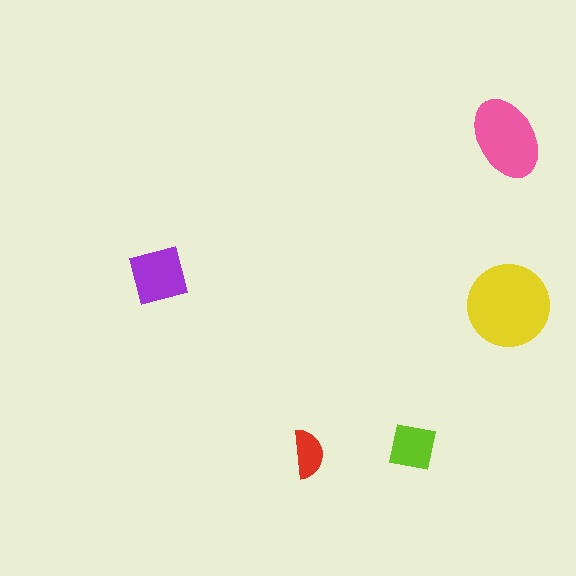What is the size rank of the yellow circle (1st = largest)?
1st.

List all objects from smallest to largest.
The red semicircle, the lime square, the purple square, the pink ellipse, the yellow circle.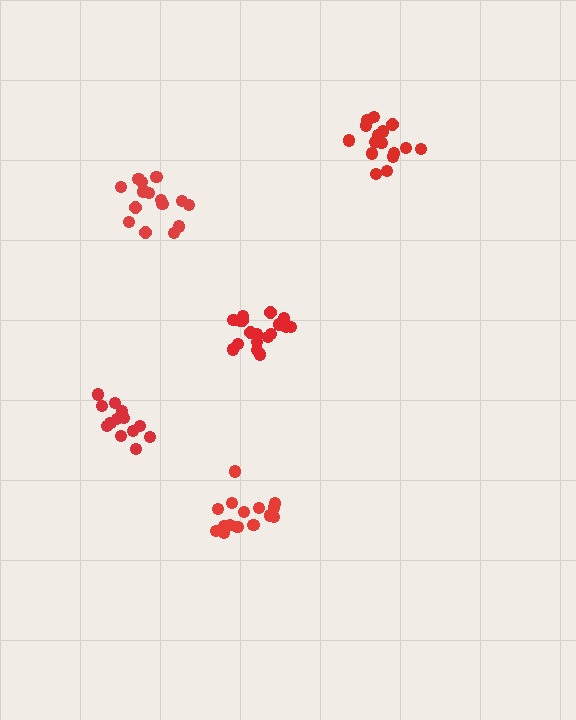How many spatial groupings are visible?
There are 5 spatial groupings.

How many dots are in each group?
Group 1: 19 dots, Group 2: 16 dots, Group 3: 15 dots, Group 4: 16 dots, Group 5: 13 dots (79 total).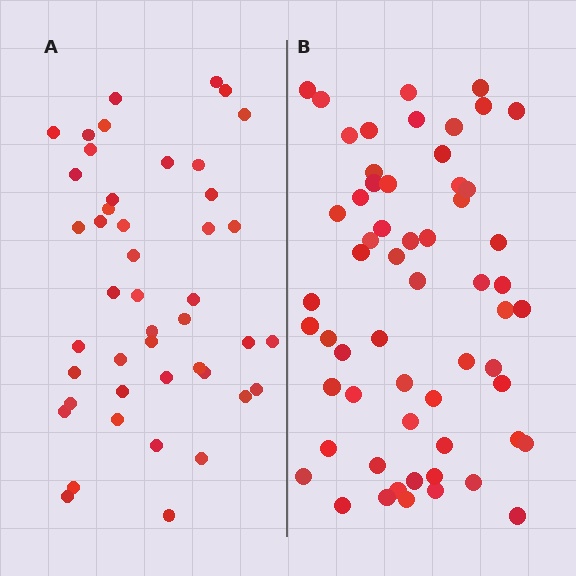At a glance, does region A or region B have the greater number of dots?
Region B (the right region) has more dots.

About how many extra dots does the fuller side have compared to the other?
Region B has approximately 15 more dots than region A.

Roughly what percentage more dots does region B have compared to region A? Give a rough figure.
About 30% more.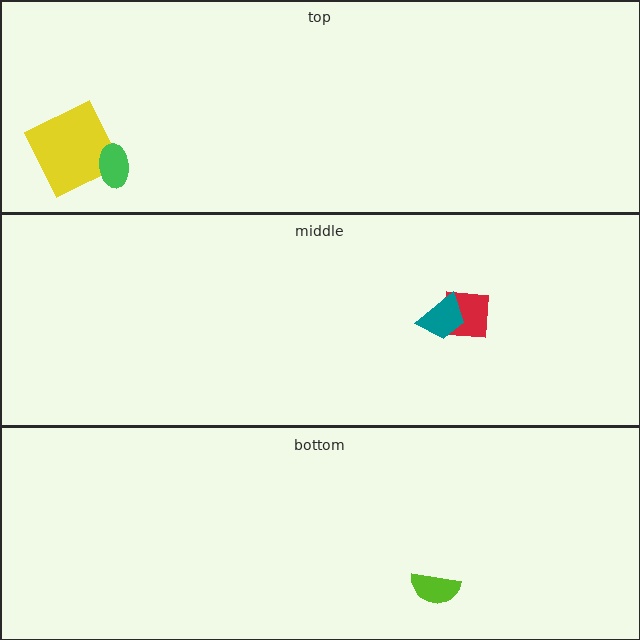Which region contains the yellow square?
The top region.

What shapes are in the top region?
The yellow square, the green ellipse.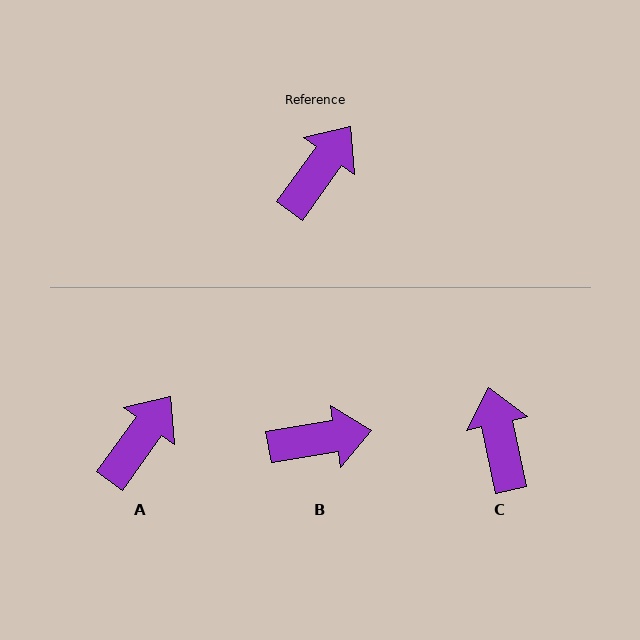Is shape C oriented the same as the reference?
No, it is off by about 48 degrees.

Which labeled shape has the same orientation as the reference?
A.